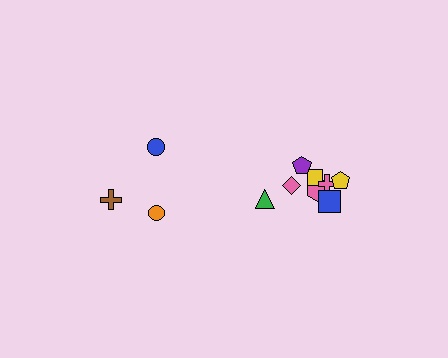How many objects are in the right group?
There are 8 objects.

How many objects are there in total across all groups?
There are 11 objects.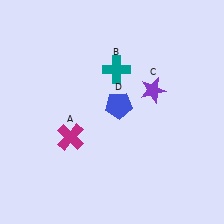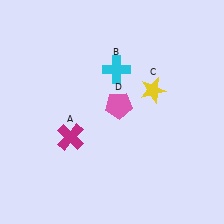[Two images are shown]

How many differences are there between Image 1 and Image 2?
There are 3 differences between the two images.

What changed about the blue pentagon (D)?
In Image 1, D is blue. In Image 2, it changed to pink.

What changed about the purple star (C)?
In Image 1, C is purple. In Image 2, it changed to yellow.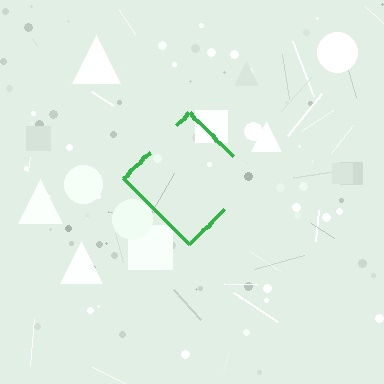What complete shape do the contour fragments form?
The contour fragments form a diamond.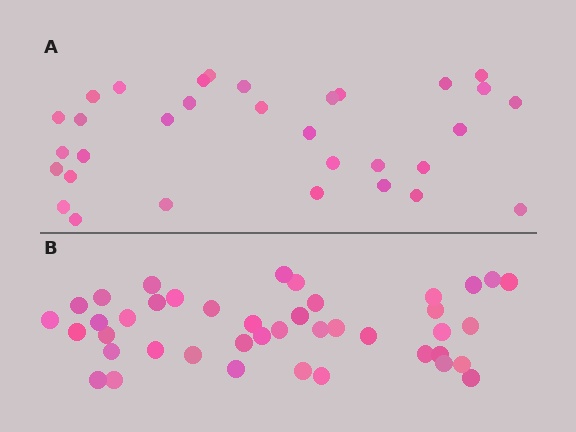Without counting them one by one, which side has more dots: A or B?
Region B (the bottom region) has more dots.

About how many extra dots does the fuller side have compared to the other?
Region B has roughly 10 or so more dots than region A.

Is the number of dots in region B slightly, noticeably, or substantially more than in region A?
Region B has noticeably more, but not dramatically so. The ratio is roughly 1.3 to 1.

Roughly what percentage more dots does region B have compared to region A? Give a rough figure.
About 30% more.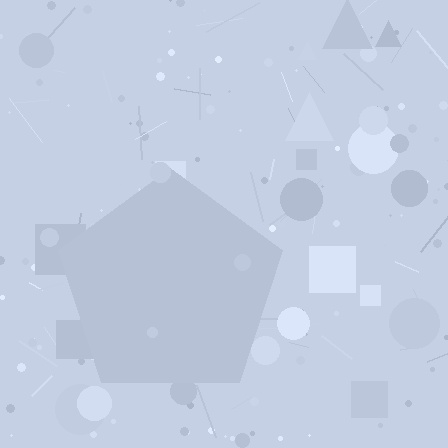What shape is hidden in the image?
A pentagon is hidden in the image.